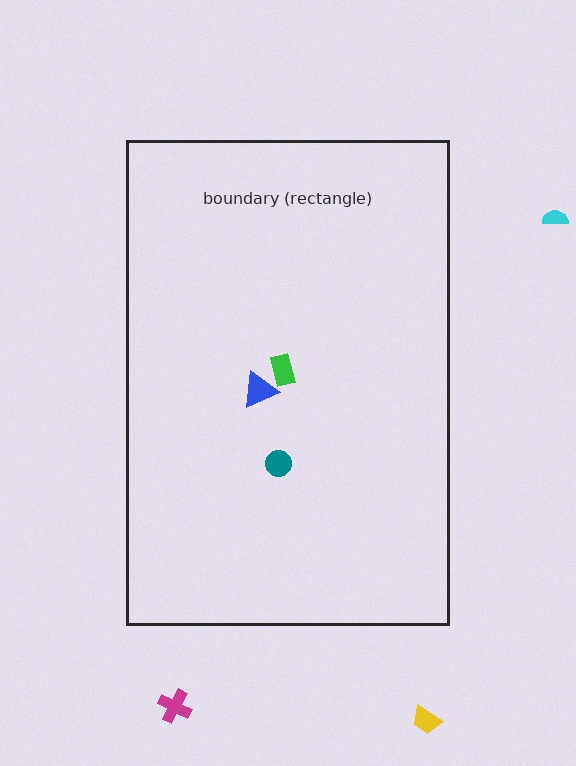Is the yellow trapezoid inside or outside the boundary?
Outside.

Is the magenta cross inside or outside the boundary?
Outside.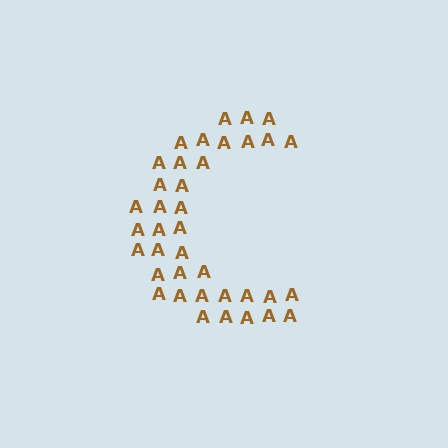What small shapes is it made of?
It is made of small letter A's.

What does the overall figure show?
The overall figure shows the letter C.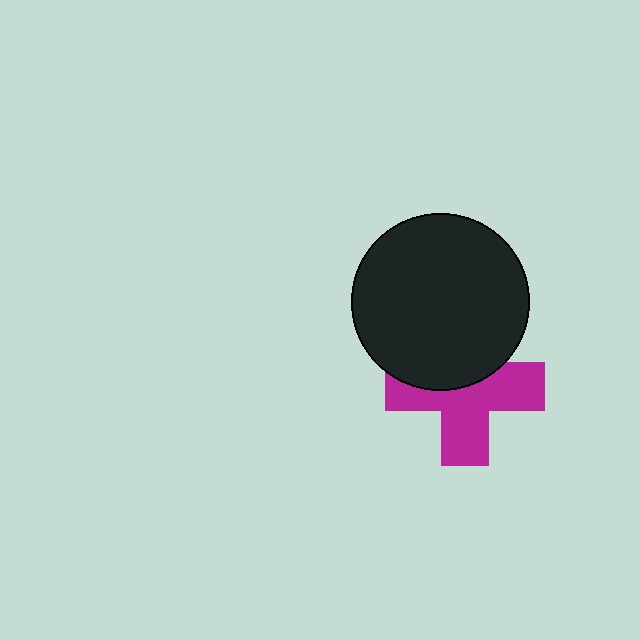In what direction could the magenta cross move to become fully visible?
The magenta cross could move down. That would shift it out from behind the black circle entirely.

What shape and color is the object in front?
The object in front is a black circle.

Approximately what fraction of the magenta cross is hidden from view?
Roughly 40% of the magenta cross is hidden behind the black circle.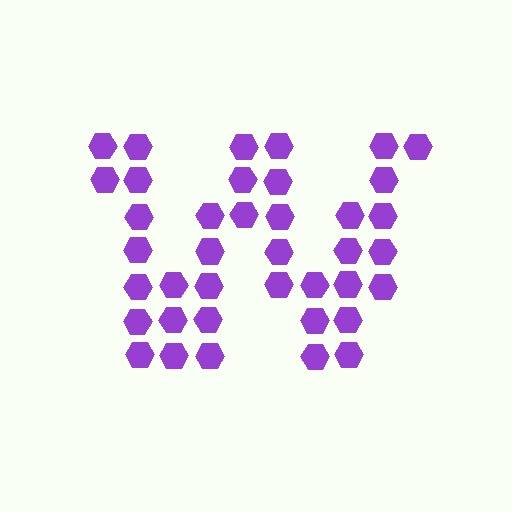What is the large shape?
The large shape is the letter W.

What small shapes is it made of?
It is made of small hexagons.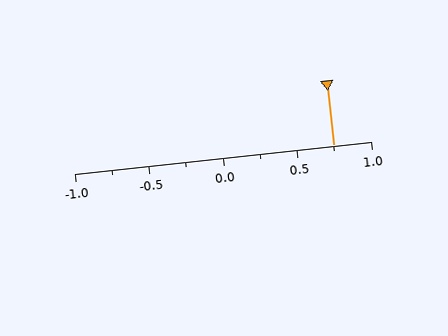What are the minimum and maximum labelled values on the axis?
The axis runs from -1.0 to 1.0.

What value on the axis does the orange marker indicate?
The marker indicates approximately 0.75.